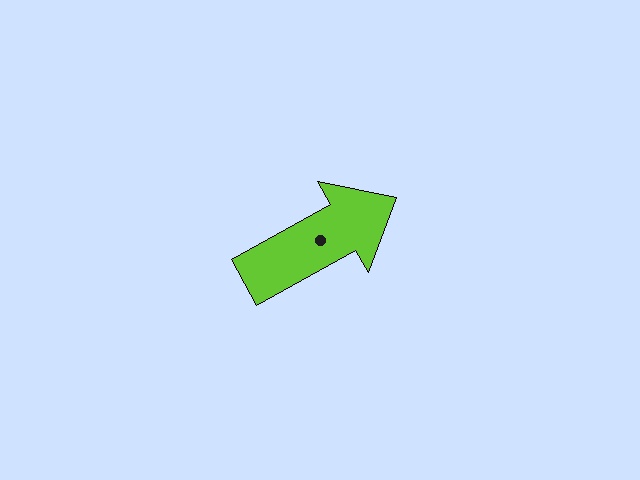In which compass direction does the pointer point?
Northeast.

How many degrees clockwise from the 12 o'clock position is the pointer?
Approximately 61 degrees.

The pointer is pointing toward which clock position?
Roughly 2 o'clock.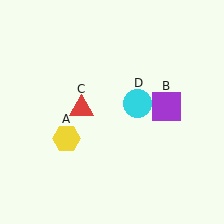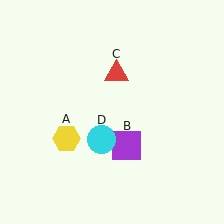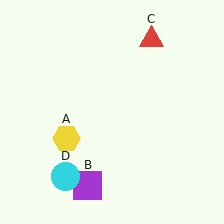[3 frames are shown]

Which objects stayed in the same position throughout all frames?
Yellow hexagon (object A) remained stationary.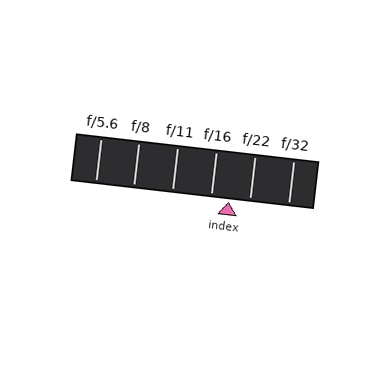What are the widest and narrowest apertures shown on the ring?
The widest aperture shown is f/5.6 and the narrowest is f/32.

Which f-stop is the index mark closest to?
The index mark is closest to f/16.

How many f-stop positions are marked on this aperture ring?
There are 6 f-stop positions marked.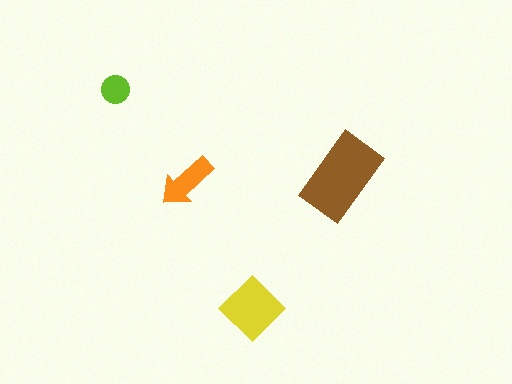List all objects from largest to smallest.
The brown rectangle, the yellow diamond, the orange arrow, the lime circle.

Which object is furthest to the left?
The lime circle is leftmost.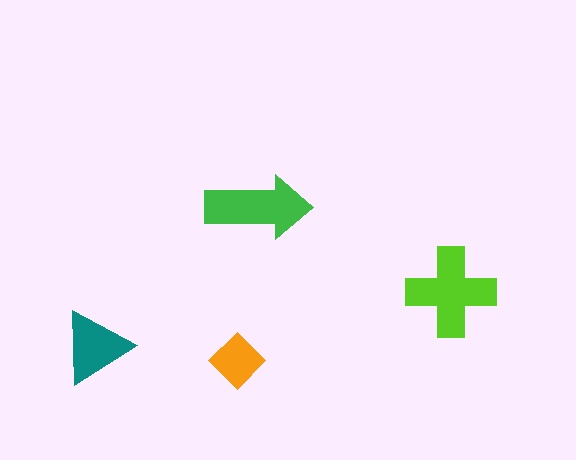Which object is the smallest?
The orange diamond.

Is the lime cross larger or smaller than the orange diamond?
Larger.